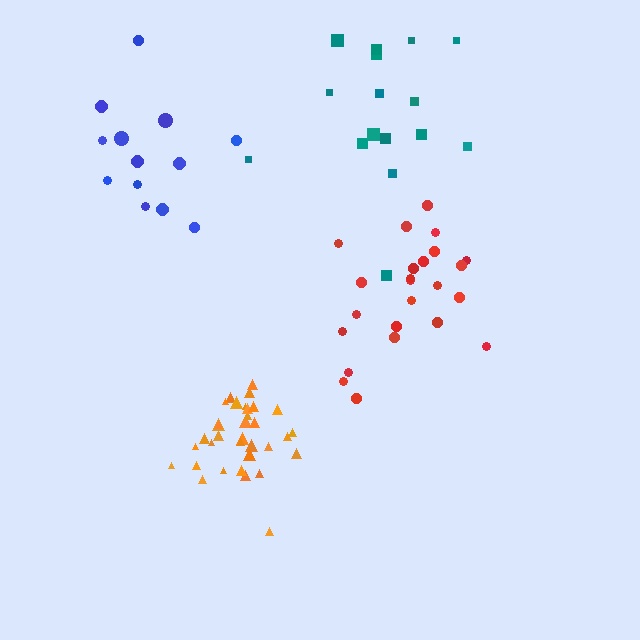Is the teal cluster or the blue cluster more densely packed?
Teal.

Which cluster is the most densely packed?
Orange.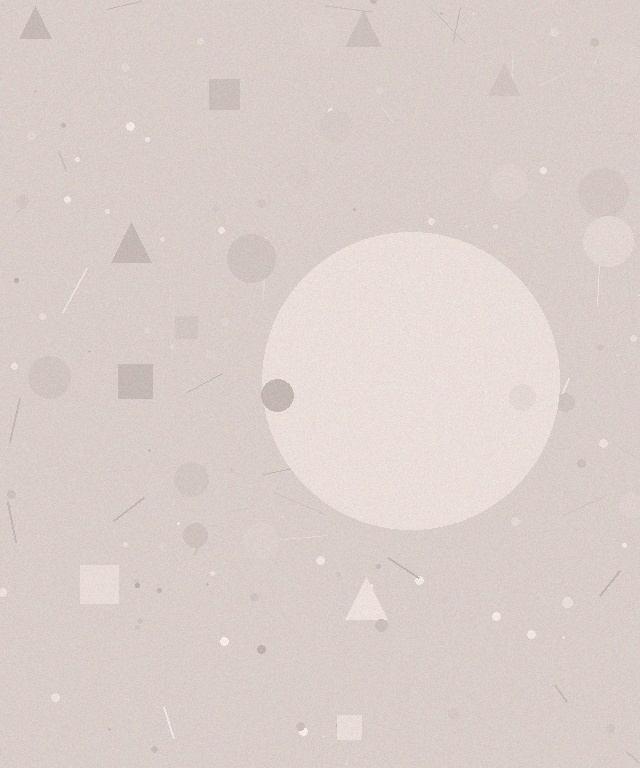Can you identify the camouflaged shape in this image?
The camouflaged shape is a circle.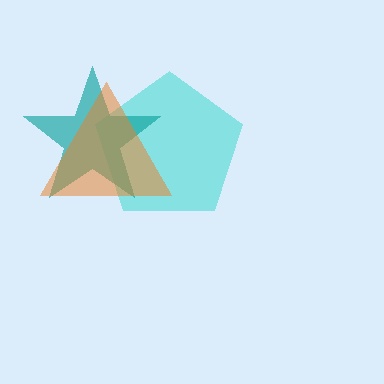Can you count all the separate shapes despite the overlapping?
Yes, there are 3 separate shapes.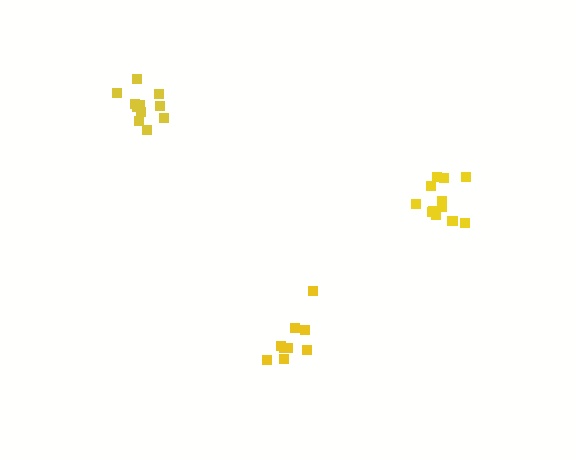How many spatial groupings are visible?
There are 3 spatial groupings.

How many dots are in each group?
Group 1: 12 dots, Group 2: 9 dots, Group 3: 11 dots (32 total).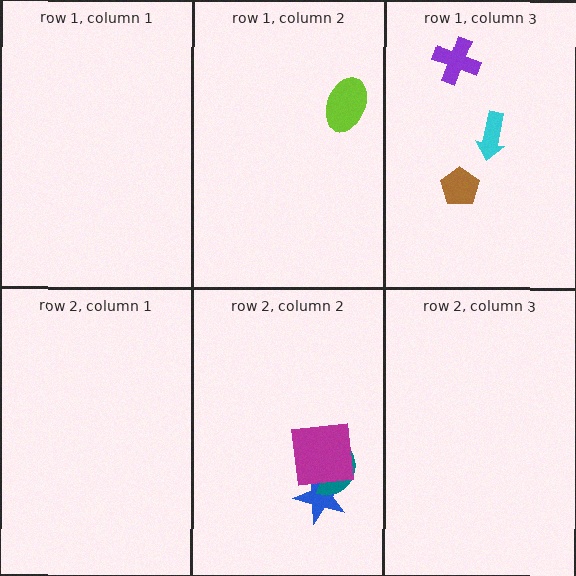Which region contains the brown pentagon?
The row 1, column 3 region.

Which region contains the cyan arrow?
The row 1, column 3 region.